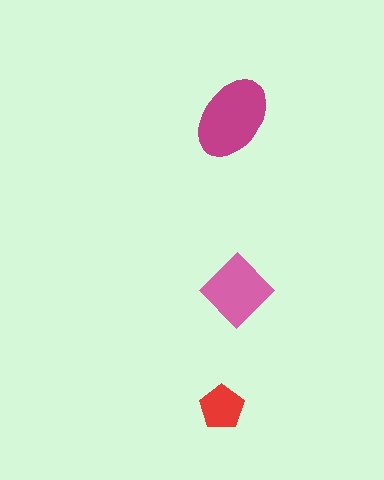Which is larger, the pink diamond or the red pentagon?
The pink diamond.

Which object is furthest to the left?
The red pentagon is leftmost.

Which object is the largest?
The magenta ellipse.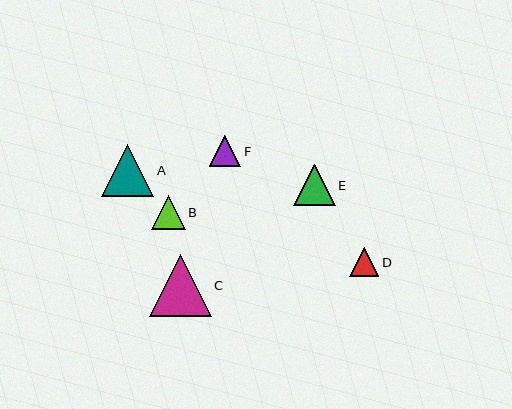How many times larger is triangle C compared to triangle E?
Triangle C is approximately 1.5 times the size of triangle E.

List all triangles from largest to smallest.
From largest to smallest: C, A, E, B, F, D.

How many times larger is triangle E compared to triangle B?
Triangle E is approximately 1.2 times the size of triangle B.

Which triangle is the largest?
Triangle C is the largest with a size of approximately 61 pixels.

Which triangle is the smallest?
Triangle D is the smallest with a size of approximately 30 pixels.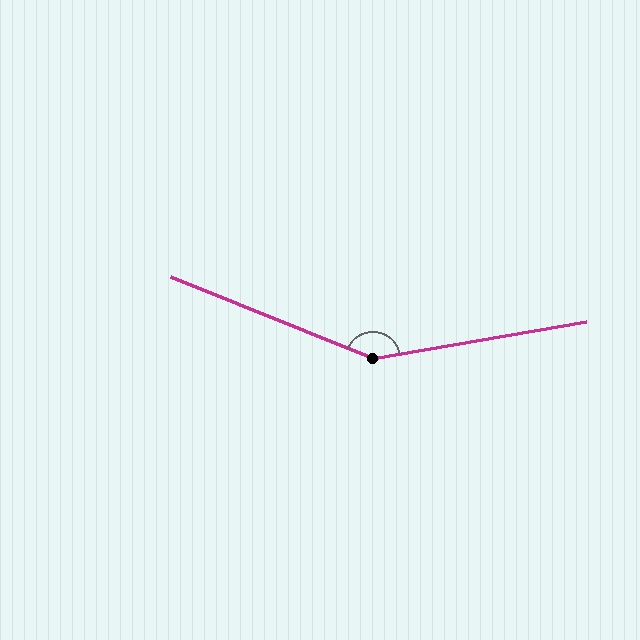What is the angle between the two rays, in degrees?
Approximately 148 degrees.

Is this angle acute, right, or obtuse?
It is obtuse.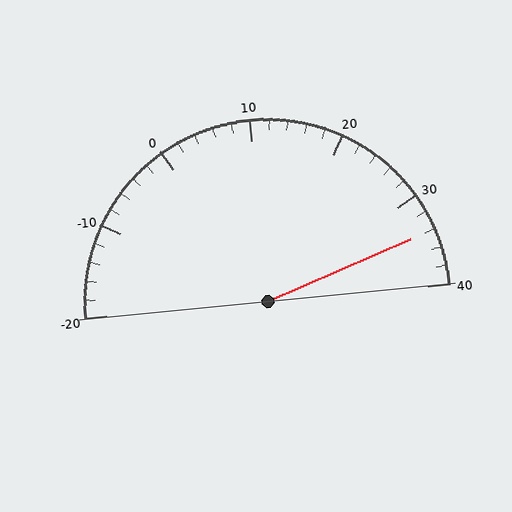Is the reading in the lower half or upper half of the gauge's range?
The reading is in the upper half of the range (-20 to 40).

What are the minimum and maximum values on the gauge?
The gauge ranges from -20 to 40.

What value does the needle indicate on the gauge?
The needle indicates approximately 34.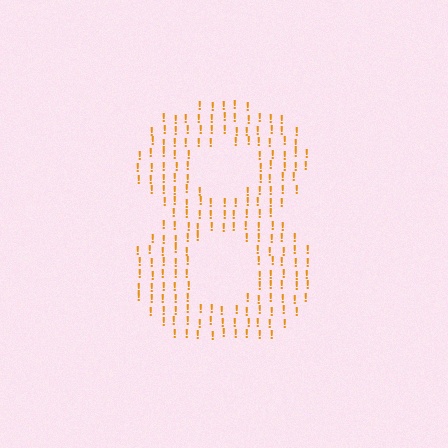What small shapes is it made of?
It is made of small exclamation marks.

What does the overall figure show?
The overall figure shows the digit 8.